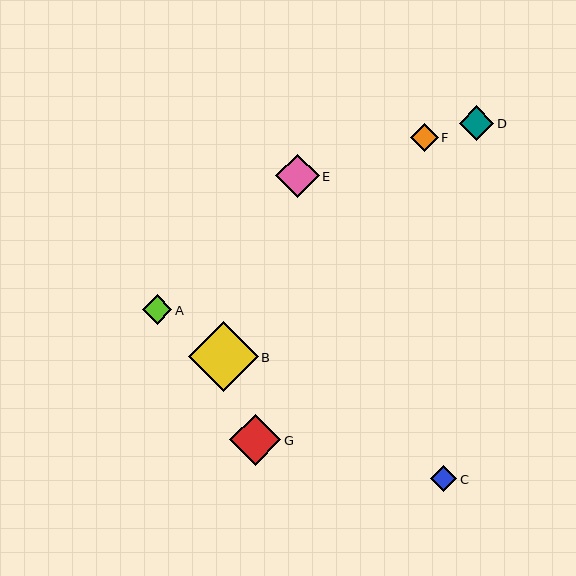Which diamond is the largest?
Diamond B is the largest with a size of approximately 70 pixels.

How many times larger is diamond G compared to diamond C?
Diamond G is approximately 2.0 times the size of diamond C.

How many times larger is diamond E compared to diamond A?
Diamond E is approximately 1.5 times the size of diamond A.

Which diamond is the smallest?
Diamond C is the smallest with a size of approximately 26 pixels.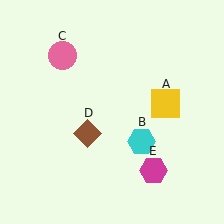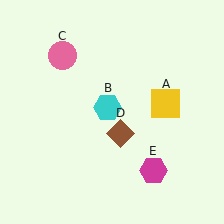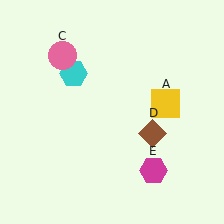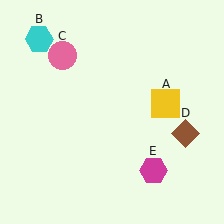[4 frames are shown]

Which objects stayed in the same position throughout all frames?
Yellow square (object A) and pink circle (object C) and magenta hexagon (object E) remained stationary.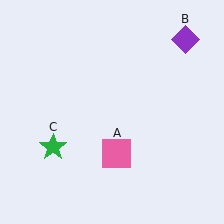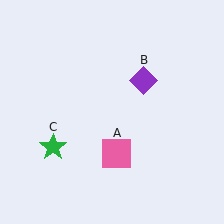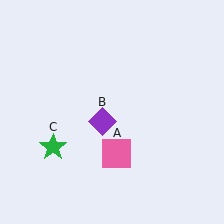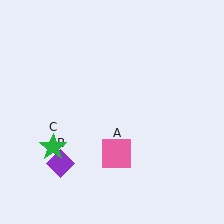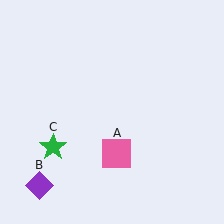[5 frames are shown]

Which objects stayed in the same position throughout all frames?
Pink square (object A) and green star (object C) remained stationary.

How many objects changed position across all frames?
1 object changed position: purple diamond (object B).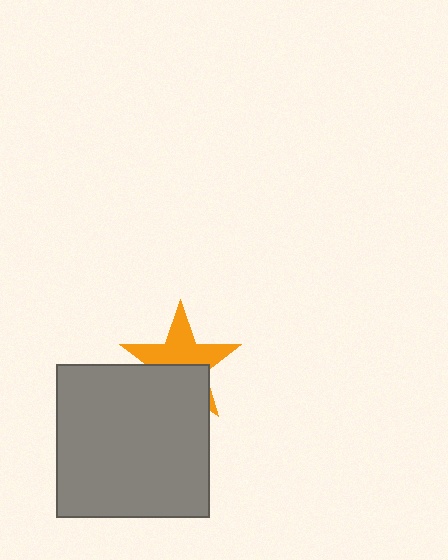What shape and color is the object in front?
The object in front is a gray square.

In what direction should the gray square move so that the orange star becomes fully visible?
The gray square should move down. That is the shortest direction to clear the overlap and leave the orange star fully visible.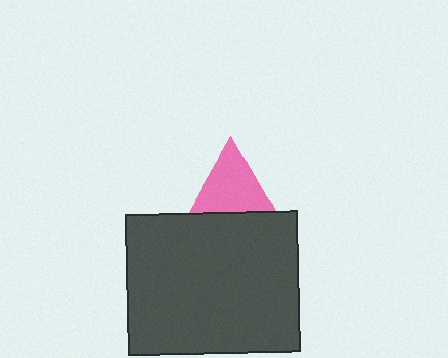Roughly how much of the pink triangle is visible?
About half of it is visible (roughly 55%).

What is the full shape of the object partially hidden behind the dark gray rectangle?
The partially hidden object is a pink triangle.